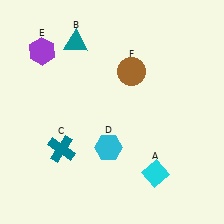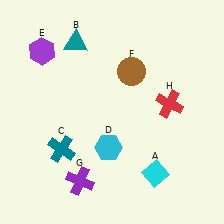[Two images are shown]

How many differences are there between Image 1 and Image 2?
There are 2 differences between the two images.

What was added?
A purple cross (G), a red cross (H) were added in Image 2.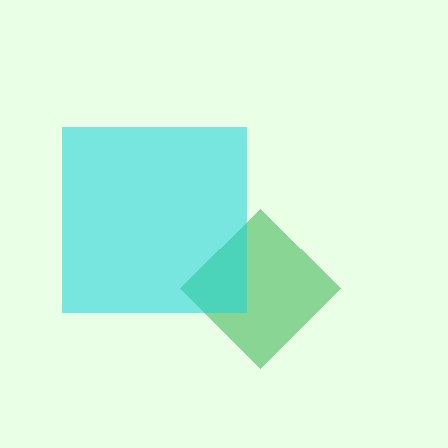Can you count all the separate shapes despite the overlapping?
Yes, there are 2 separate shapes.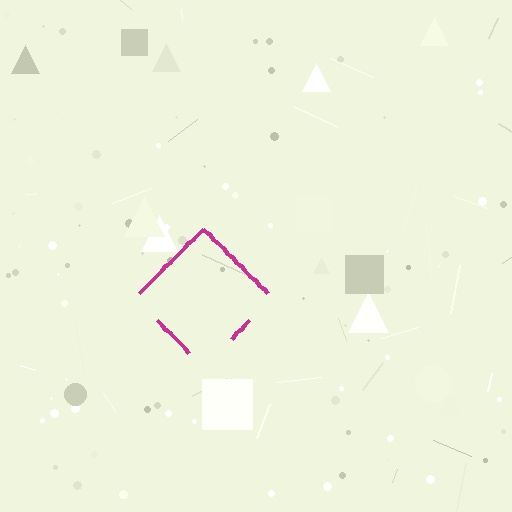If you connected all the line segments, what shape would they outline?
They would outline a diamond.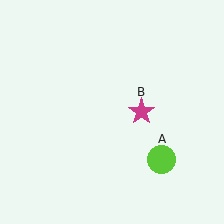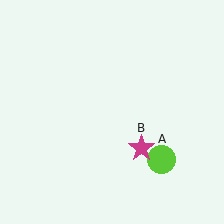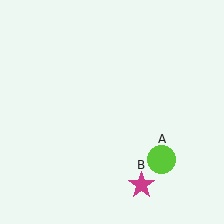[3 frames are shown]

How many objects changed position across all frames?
1 object changed position: magenta star (object B).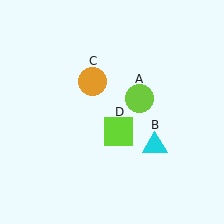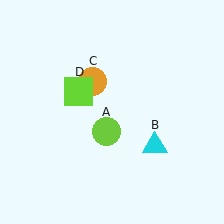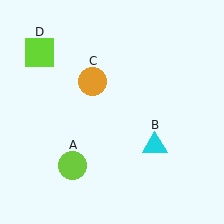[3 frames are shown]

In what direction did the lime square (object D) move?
The lime square (object D) moved up and to the left.